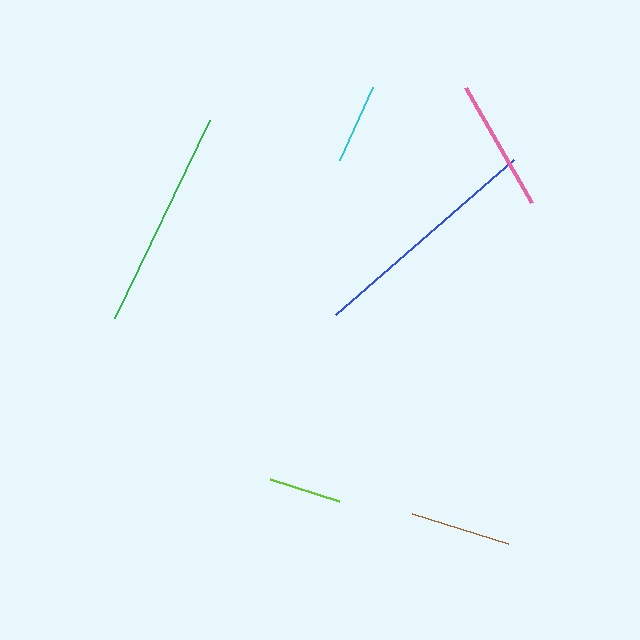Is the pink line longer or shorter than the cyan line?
The pink line is longer than the cyan line.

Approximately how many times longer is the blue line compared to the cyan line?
The blue line is approximately 3.0 times the length of the cyan line.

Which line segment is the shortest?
The lime line is the shortest at approximately 72 pixels.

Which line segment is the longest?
The blue line is the longest at approximately 236 pixels.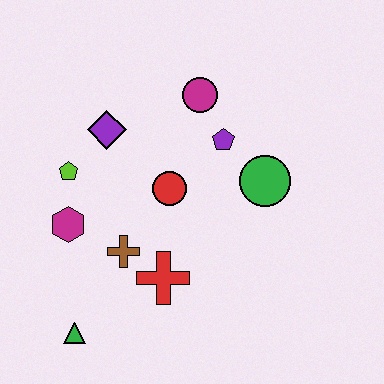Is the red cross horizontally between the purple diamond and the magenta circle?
Yes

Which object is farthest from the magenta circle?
The green triangle is farthest from the magenta circle.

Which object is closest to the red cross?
The brown cross is closest to the red cross.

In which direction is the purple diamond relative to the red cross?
The purple diamond is above the red cross.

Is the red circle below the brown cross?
No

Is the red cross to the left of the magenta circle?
Yes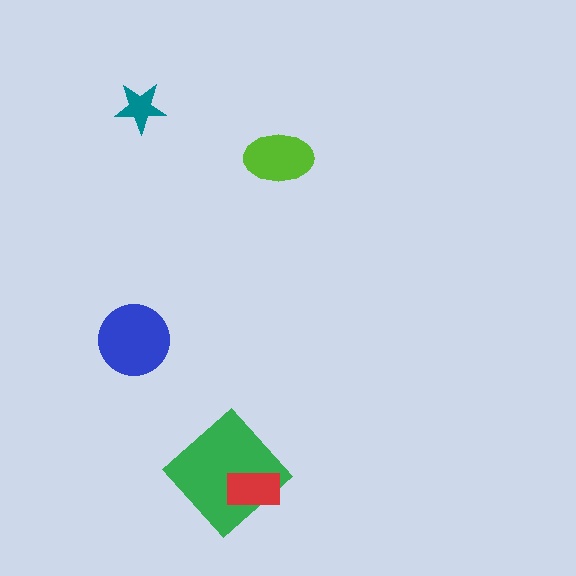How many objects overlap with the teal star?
0 objects overlap with the teal star.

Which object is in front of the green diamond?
The red rectangle is in front of the green diamond.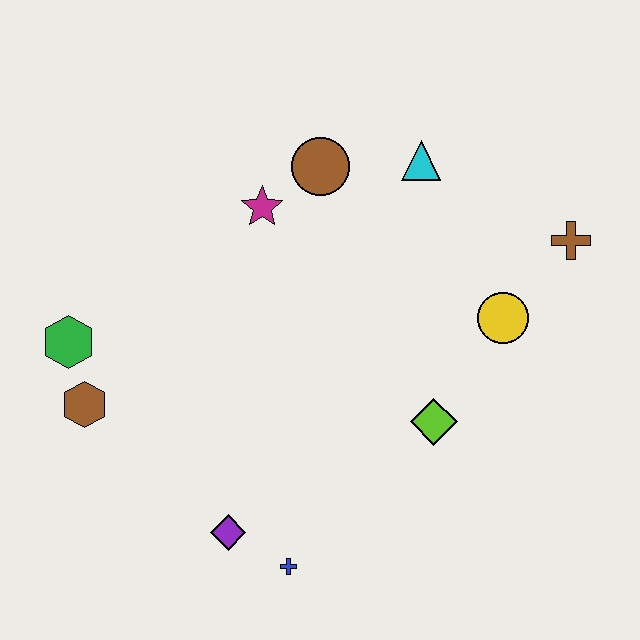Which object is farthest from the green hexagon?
The brown cross is farthest from the green hexagon.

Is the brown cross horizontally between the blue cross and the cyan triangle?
No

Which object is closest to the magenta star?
The brown circle is closest to the magenta star.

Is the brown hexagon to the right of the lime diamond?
No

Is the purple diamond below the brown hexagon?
Yes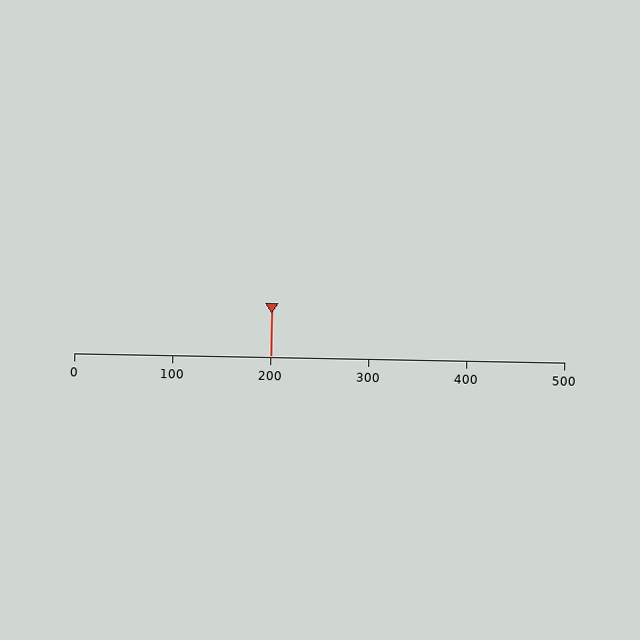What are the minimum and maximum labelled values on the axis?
The axis runs from 0 to 500.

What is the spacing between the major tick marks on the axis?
The major ticks are spaced 100 apart.